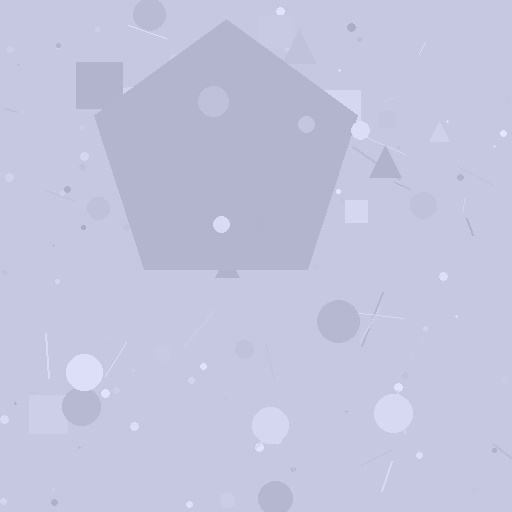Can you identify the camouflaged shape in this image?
The camouflaged shape is a pentagon.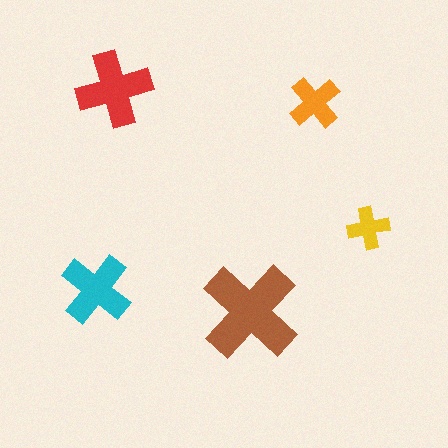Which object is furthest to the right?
The yellow cross is rightmost.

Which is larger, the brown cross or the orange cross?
The brown one.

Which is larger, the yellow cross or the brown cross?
The brown one.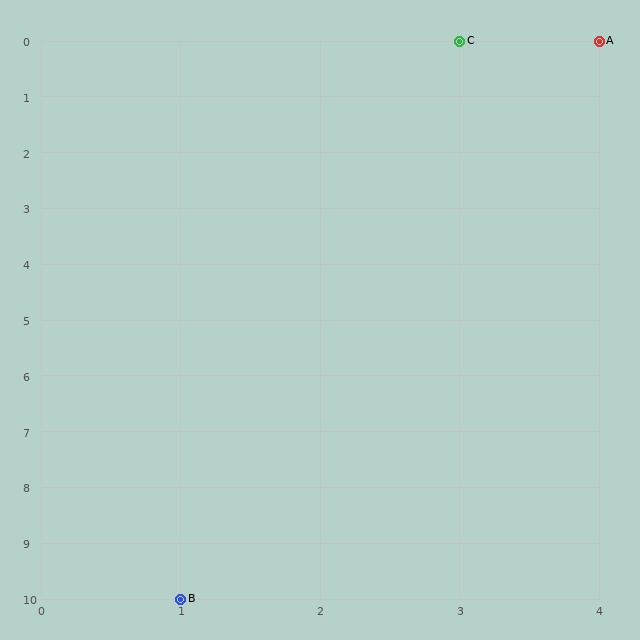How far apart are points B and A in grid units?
Points B and A are 3 columns and 10 rows apart (about 10.4 grid units diagonally).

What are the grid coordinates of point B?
Point B is at grid coordinates (1, 10).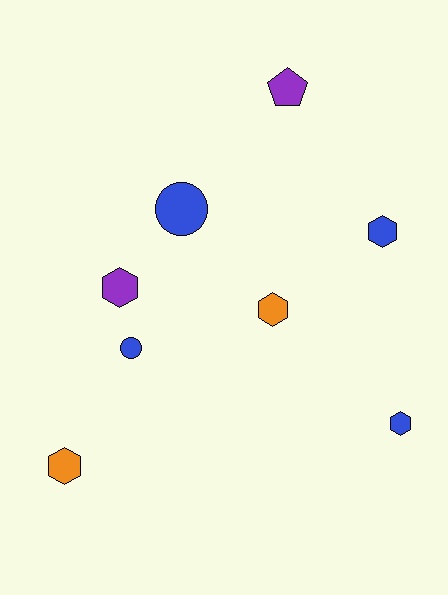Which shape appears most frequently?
Hexagon, with 5 objects.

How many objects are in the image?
There are 8 objects.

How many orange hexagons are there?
There are 2 orange hexagons.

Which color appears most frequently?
Blue, with 4 objects.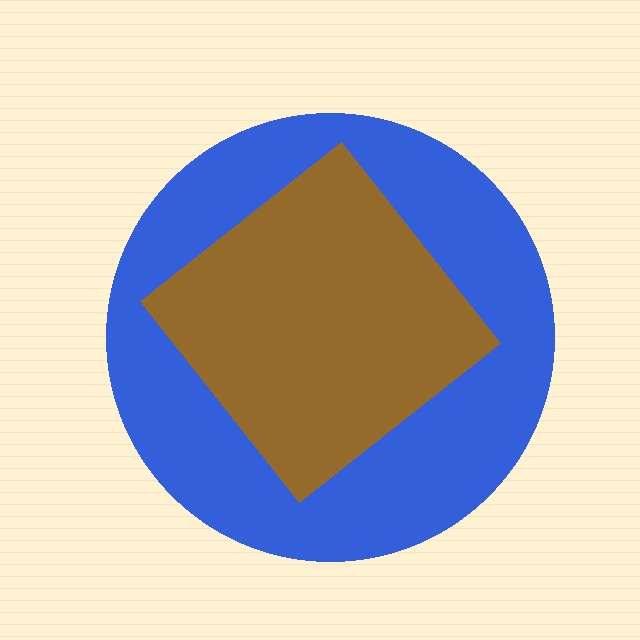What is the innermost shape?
The brown diamond.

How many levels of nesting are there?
2.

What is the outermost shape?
The blue circle.